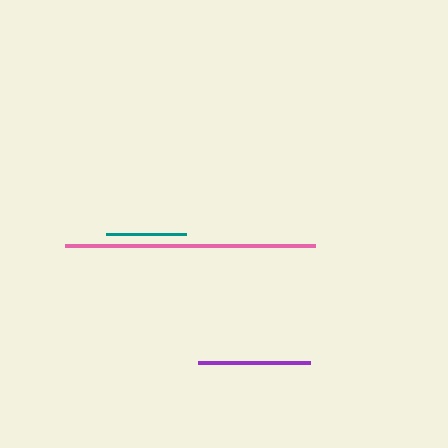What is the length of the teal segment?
The teal segment is approximately 80 pixels long.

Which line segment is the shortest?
The teal line is the shortest at approximately 80 pixels.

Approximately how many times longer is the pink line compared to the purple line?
The pink line is approximately 2.2 times the length of the purple line.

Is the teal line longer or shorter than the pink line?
The pink line is longer than the teal line.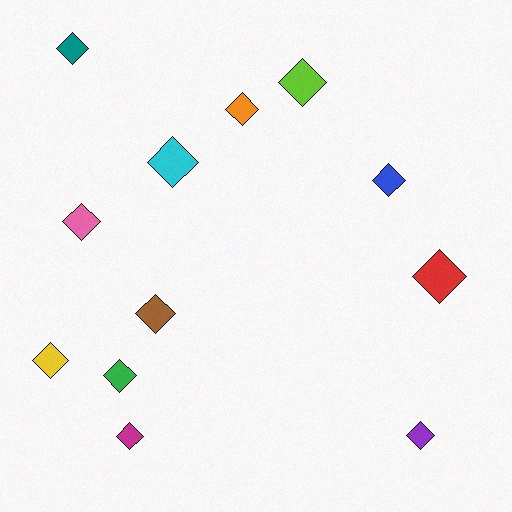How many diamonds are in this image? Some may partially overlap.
There are 12 diamonds.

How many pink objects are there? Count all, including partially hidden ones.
There is 1 pink object.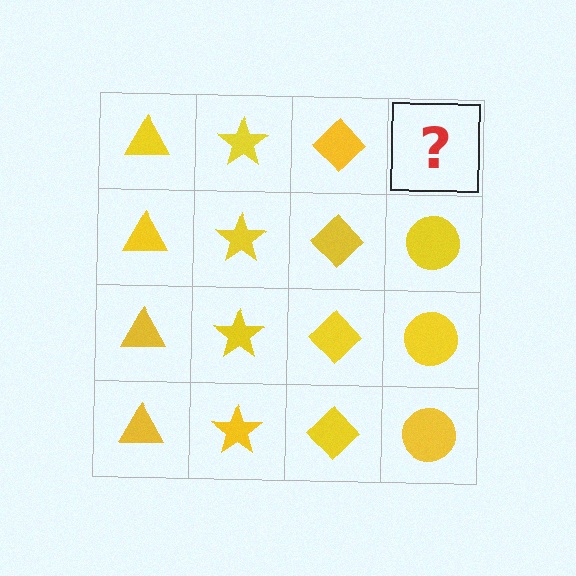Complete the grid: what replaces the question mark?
The question mark should be replaced with a yellow circle.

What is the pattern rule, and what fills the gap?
The rule is that each column has a consistent shape. The gap should be filled with a yellow circle.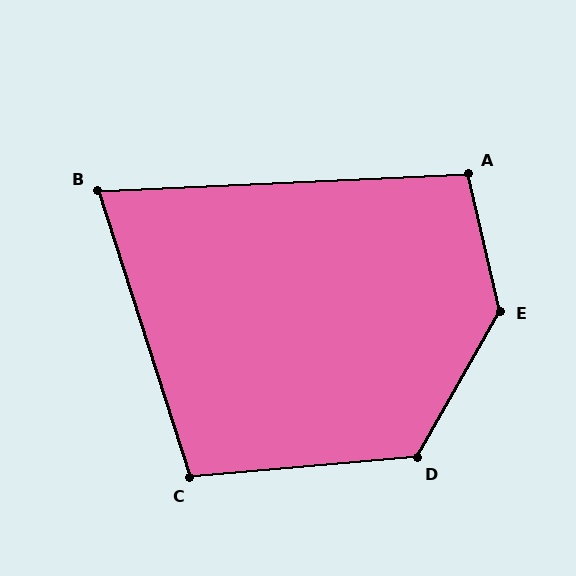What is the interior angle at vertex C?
Approximately 103 degrees (obtuse).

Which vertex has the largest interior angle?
E, at approximately 137 degrees.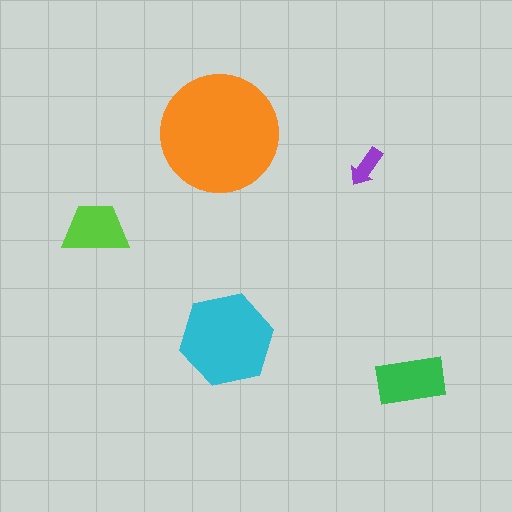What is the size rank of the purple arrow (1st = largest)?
5th.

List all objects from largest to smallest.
The orange circle, the cyan hexagon, the green rectangle, the lime trapezoid, the purple arrow.